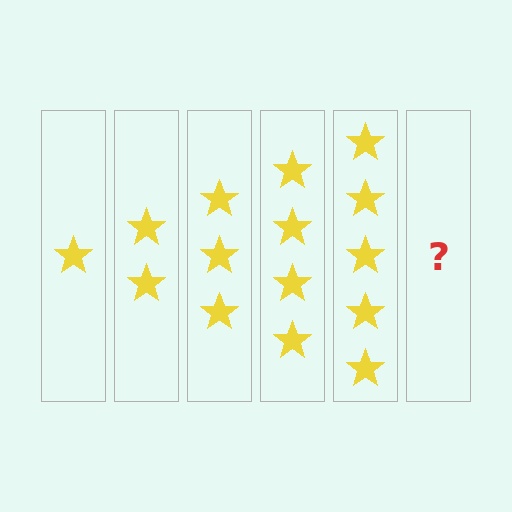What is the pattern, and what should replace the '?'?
The pattern is that each step adds one more star. The '?' should be 6 stars.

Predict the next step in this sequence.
The next step is 6 stars.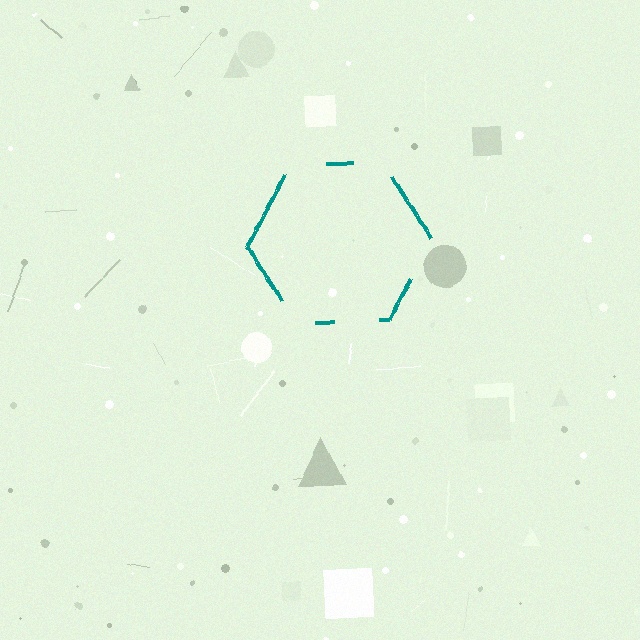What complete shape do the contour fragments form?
The contour fragments form a hexagon.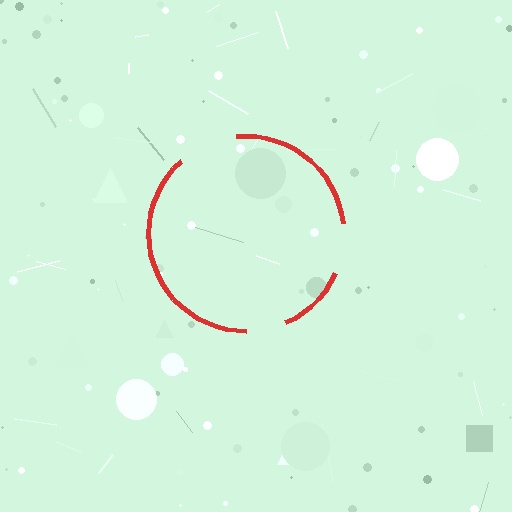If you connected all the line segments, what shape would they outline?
They would outline a circle.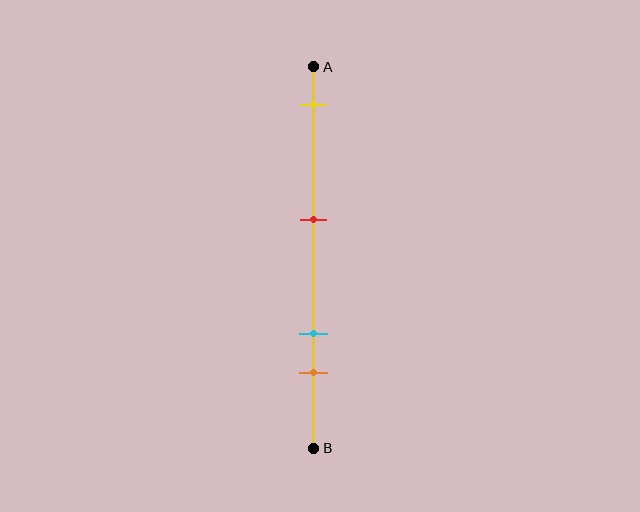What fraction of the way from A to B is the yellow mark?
The yellow mark is approximately 10% (0.1) of the way from A to B.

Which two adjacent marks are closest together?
The cyan and orange marks are the closest adjacent pair.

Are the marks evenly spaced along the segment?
No, the marks are not evenly spaced.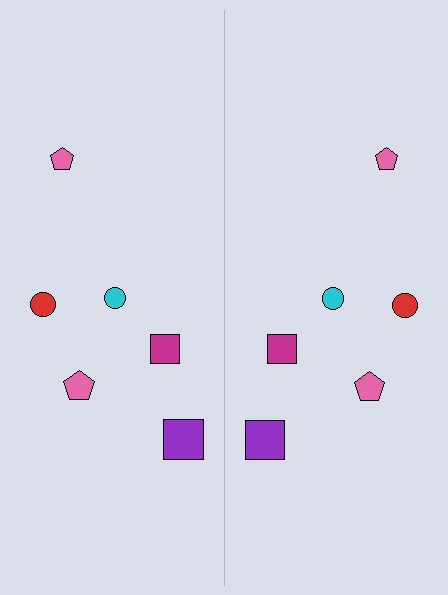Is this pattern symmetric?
Yes, this pattern has bilateral (reflection) symmetry.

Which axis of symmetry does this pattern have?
The pattern has a vertical axis of symmetry running through the center of the image.